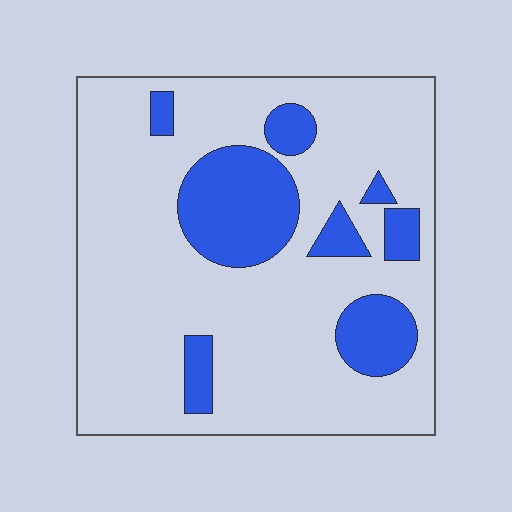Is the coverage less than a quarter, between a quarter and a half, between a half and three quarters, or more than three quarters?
Less than a quarter.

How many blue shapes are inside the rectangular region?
8.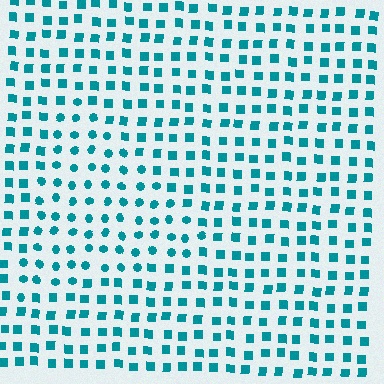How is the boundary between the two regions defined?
The boundary is defined by a change in element shape: circles inside vs. squares outside. All elements share the same color and spacing.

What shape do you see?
I see a triangle.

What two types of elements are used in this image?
The image uses circles inside the triangle region and squares outside it.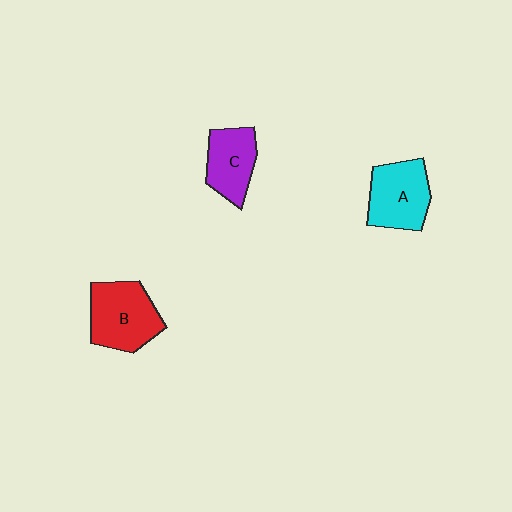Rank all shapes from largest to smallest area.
From largest to smallest: B (red), A (cyan), C (purple).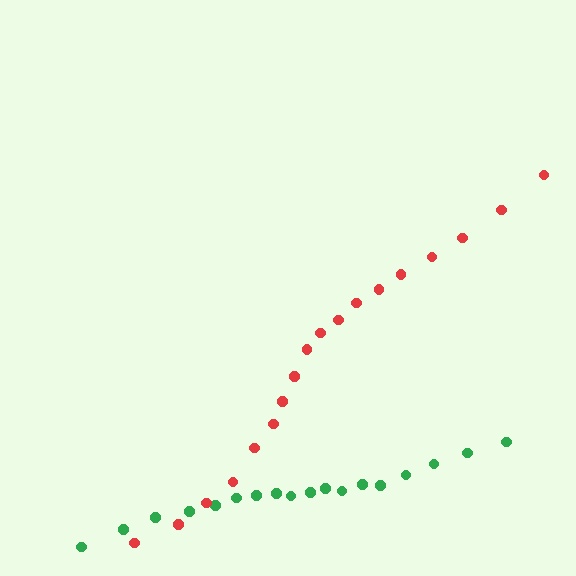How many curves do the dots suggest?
There are 2 distinct paths.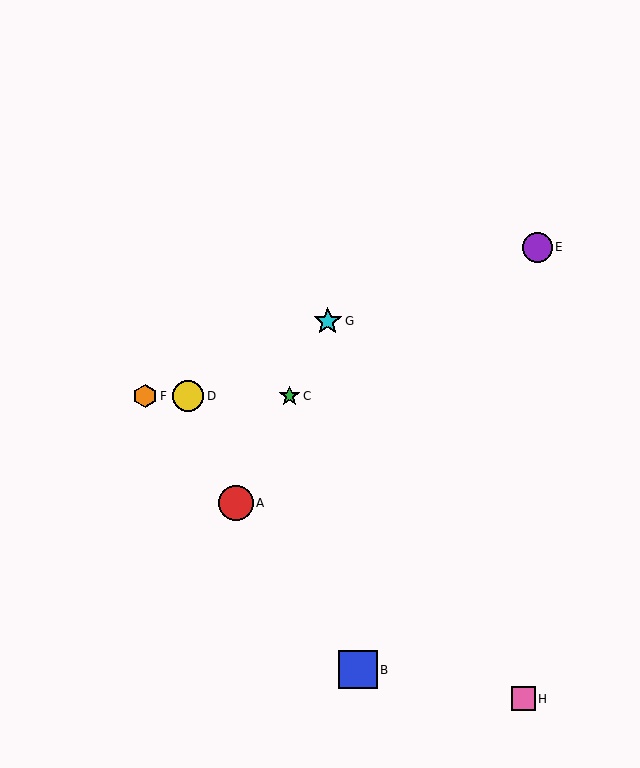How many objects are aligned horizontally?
3 objects (C, D, F) are aligned horizontally.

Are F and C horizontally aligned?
Yes, both are at y≈396.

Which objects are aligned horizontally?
Objects C, D, F are aligned horizontally.